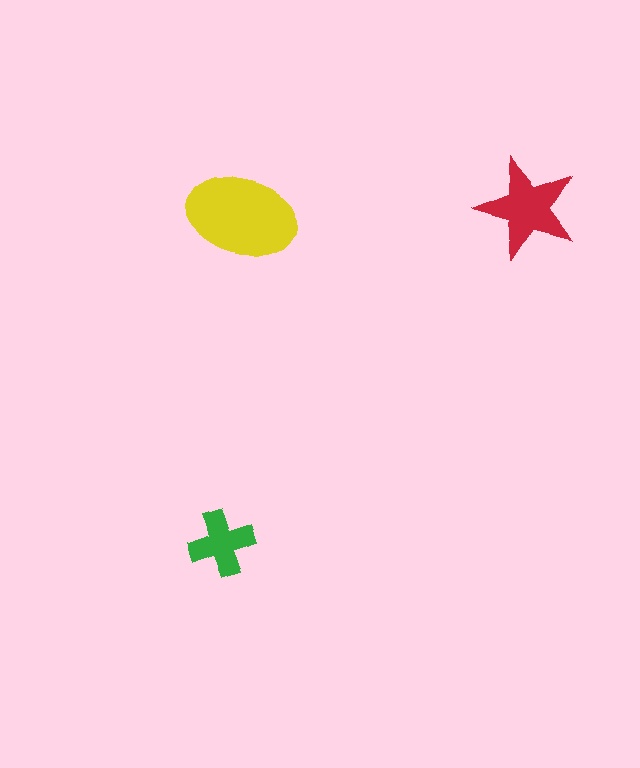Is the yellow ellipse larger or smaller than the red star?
Larger.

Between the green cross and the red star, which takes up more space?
The red star.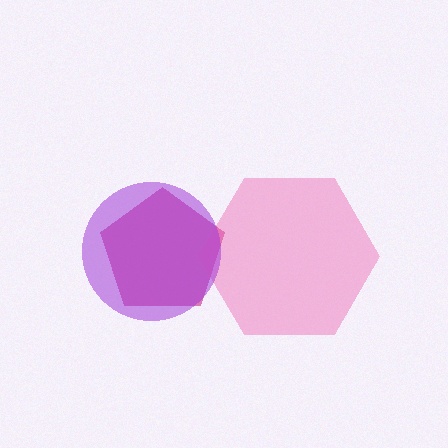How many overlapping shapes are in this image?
There are 3 overlapping shapes in the image.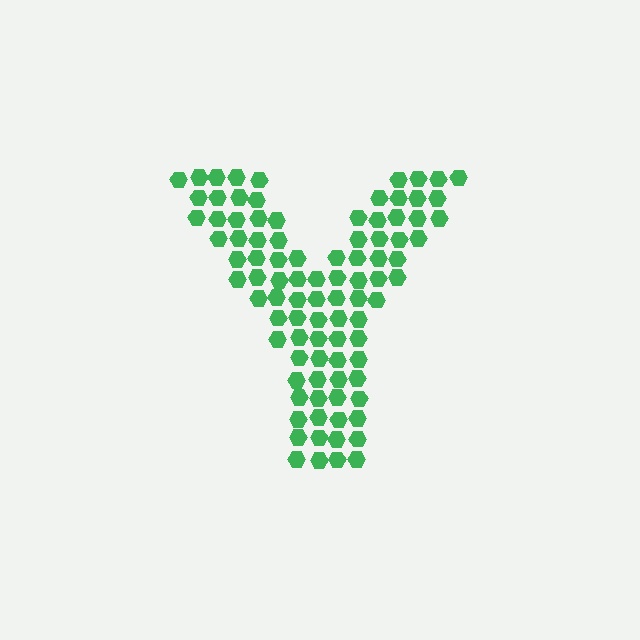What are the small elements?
The small elements are hexagons.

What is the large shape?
The large shape is the letter Y.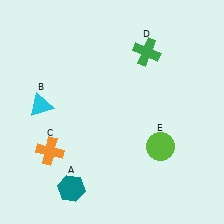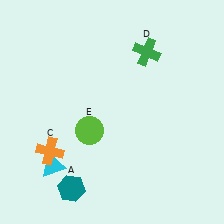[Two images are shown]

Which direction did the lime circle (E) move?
The lime circle (E) moved left.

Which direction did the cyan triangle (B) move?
The cyan triangle (B) moved down.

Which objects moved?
The objects that moved are: the cyan triangle (B), the lime circle (E).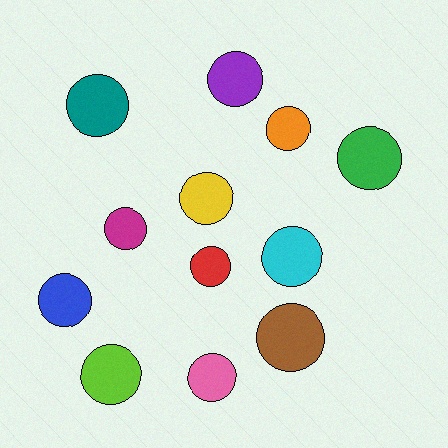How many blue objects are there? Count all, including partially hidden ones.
There is 1 blue object.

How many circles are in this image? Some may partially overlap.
There are 12 circles.